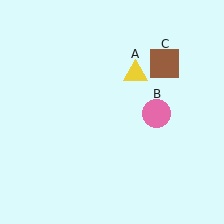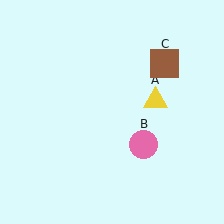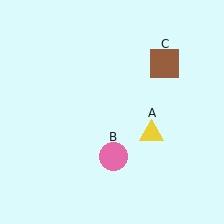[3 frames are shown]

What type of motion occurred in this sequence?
The yellow triangle (object A), pink circle (object B) rotated clockwise around the center of the scene.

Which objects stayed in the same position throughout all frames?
Brown square (object C) remained stationary.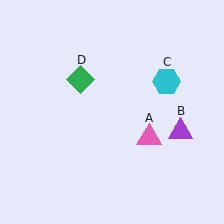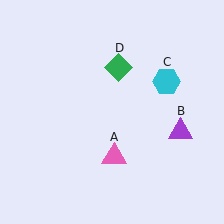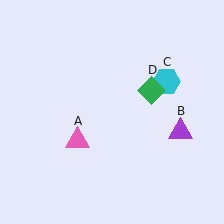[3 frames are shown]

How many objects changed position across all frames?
2 objects changed position: pink triangle (object A), green diamond (object D).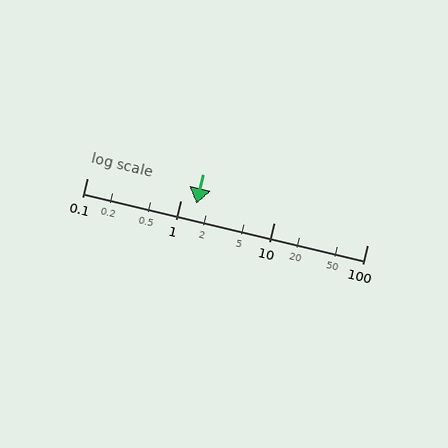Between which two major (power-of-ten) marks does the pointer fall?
The pointer is between 1 and 10.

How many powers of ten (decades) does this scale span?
The scale spans 3 decades, from 0.1 to 100.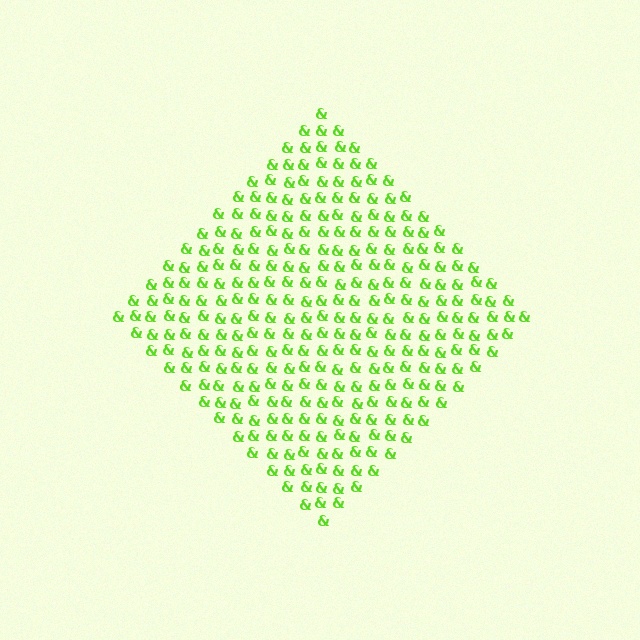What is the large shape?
The large shape is a diamond.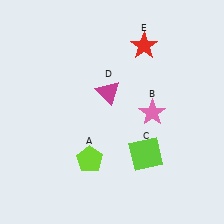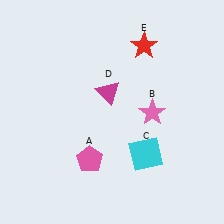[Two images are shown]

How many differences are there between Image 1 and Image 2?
There are 2 differences between the two images.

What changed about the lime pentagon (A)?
In Image 1, A is lime. In Image 2, it changed to pink.